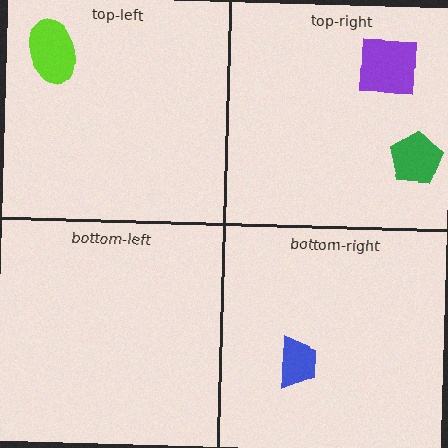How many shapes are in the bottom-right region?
1.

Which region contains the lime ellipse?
The top-left region.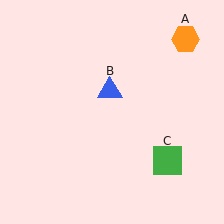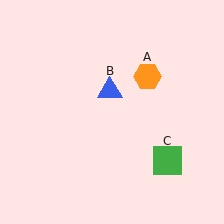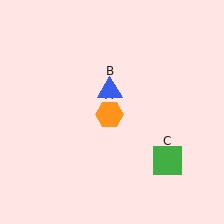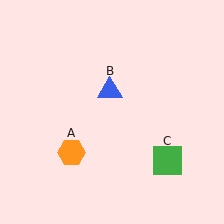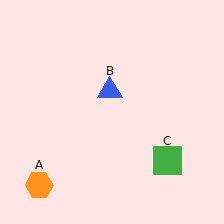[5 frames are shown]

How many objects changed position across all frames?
1 object changed position: orange hexagon (object A).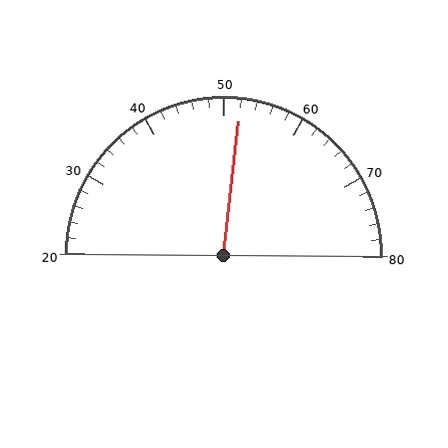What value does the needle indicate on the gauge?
The needle indicates approximately 52.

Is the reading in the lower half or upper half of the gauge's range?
The reading is in the upper half of the range (20 to 80).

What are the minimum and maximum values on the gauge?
The gauge ranges from 20 to 80.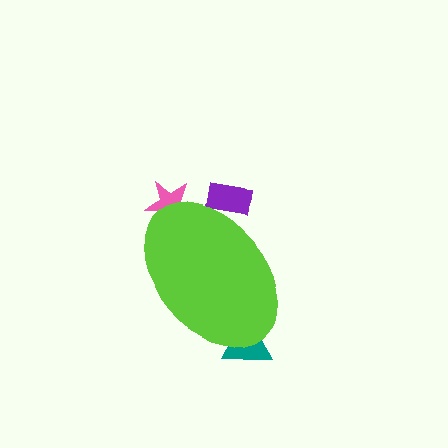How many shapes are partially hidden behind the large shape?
3 shapes are partially hidden.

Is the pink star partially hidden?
Yes, the pink star is partially hidden behind the lime ellipse.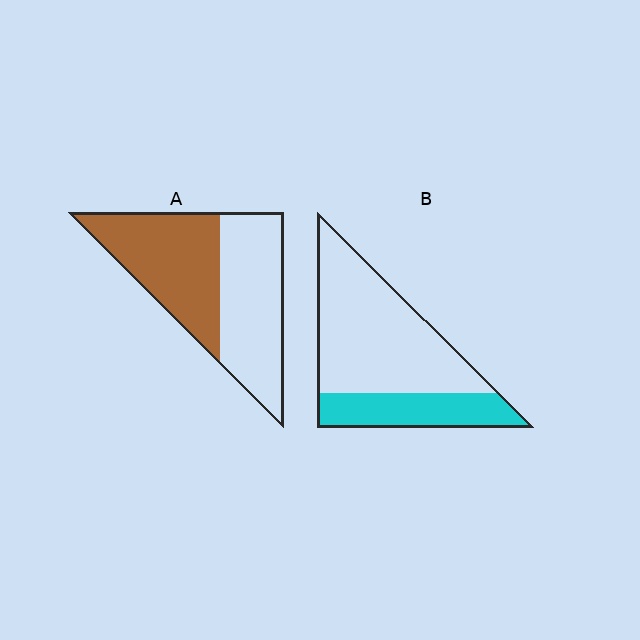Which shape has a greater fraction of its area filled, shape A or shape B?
Shape A.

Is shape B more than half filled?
No.